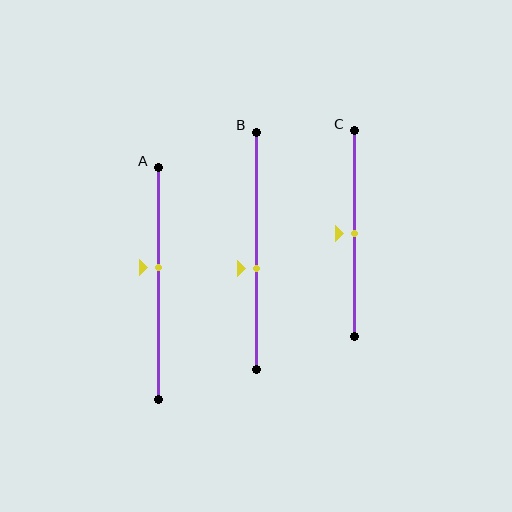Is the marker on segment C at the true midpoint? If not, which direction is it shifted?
Yes, the marker on segment C is at the true midpoint.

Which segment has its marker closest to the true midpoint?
Segment C has its marker closest to the true midpoint.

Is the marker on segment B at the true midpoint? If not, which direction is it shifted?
No, the marker on segment B is shifted downward by about 7% of the segment length.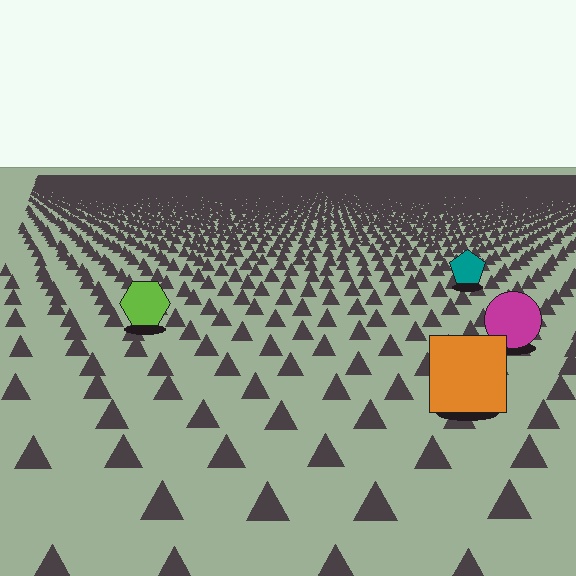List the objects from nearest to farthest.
From nearest to farthest: the orange square, the magenta circle, the lime hexagon, the teal pentagon.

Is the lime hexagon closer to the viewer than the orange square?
No. The orange square is closer — you can tell from the texture gradient: the ground texture is coarser near it.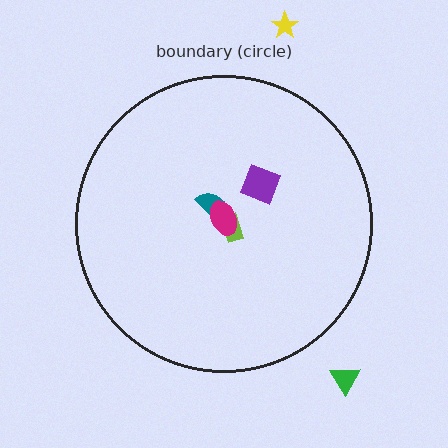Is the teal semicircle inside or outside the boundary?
Inside.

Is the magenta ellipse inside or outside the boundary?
Inside.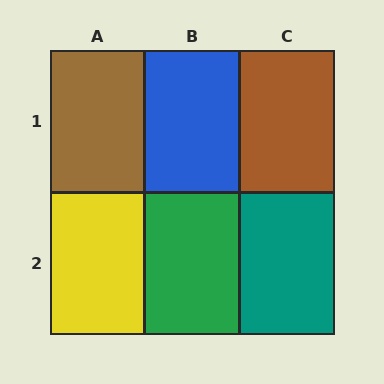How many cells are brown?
2 cells are brown.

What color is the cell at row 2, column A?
Yellow.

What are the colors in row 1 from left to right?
Brown, blue, brown.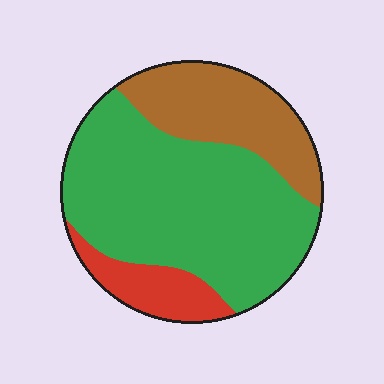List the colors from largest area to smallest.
From largest to smallest: green, brown, red.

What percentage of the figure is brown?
Brown takes up about one quarter (1/4) of the figure.